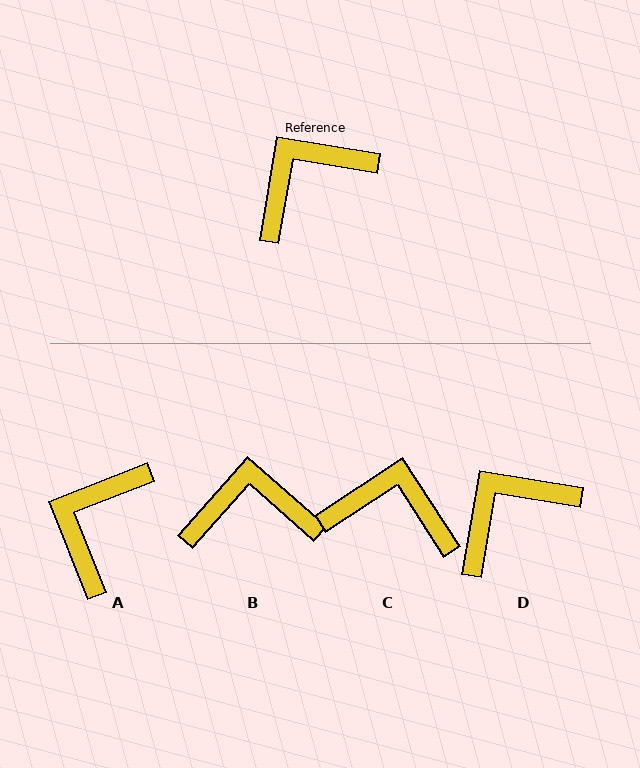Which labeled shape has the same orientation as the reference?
D.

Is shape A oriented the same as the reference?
No, it is off by about 31 degrees.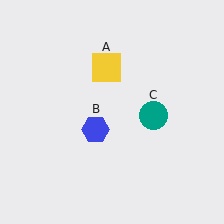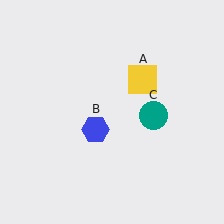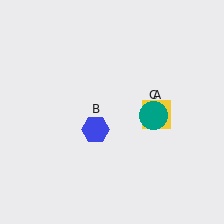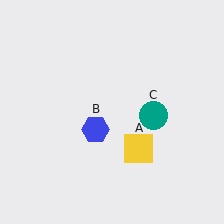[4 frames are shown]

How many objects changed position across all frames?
1 object changed position: yellow square (object A).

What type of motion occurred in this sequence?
The yellow square (object A) rotated clockwise around the center of the scene.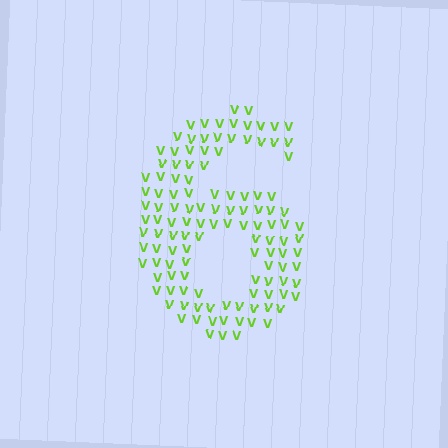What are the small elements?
The small elements are letter V's.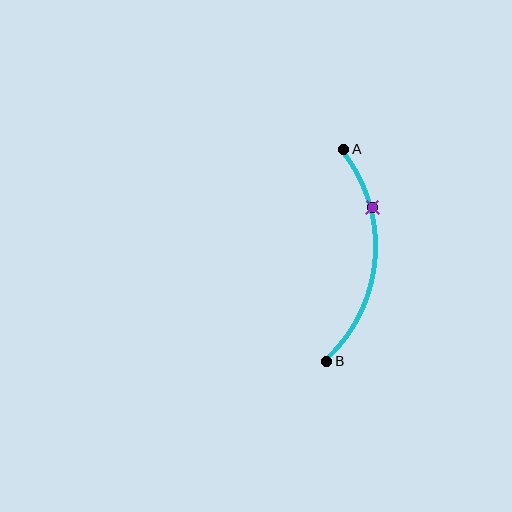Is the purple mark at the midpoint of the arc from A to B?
No. The purple mark lies on the arc but is closer to endpoint A. The arc midpoint would be at the point on the curve equidistant along the arc from both A and B.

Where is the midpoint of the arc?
The arc midpoint is the point on the curve farthest from the straight line joining A and B. It sits to the right of that line.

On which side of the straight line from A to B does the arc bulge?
The arc bulges to the right of the straight line connecting A and B.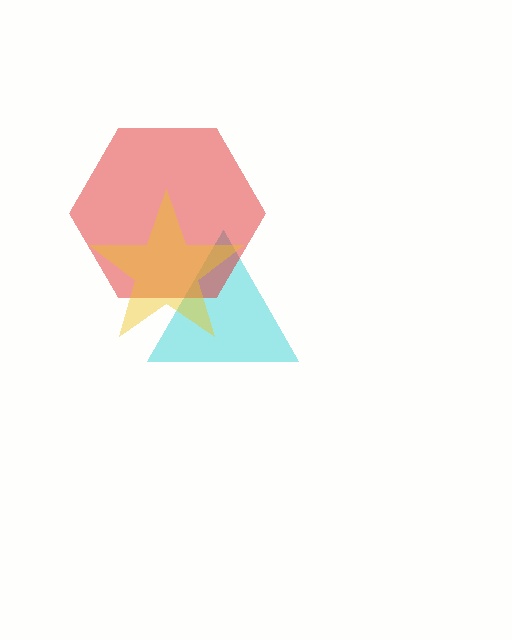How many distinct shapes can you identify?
There are 3 distinct shapes: a cyan triangle, a red hexagon, a yellow star.